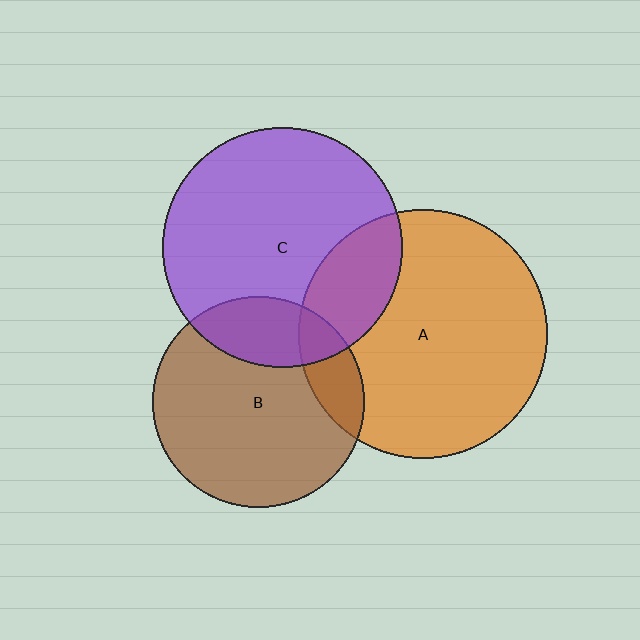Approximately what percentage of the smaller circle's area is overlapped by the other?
Approximately 15%.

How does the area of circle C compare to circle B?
Approximately 1.3 times.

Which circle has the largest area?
Circle A (orange).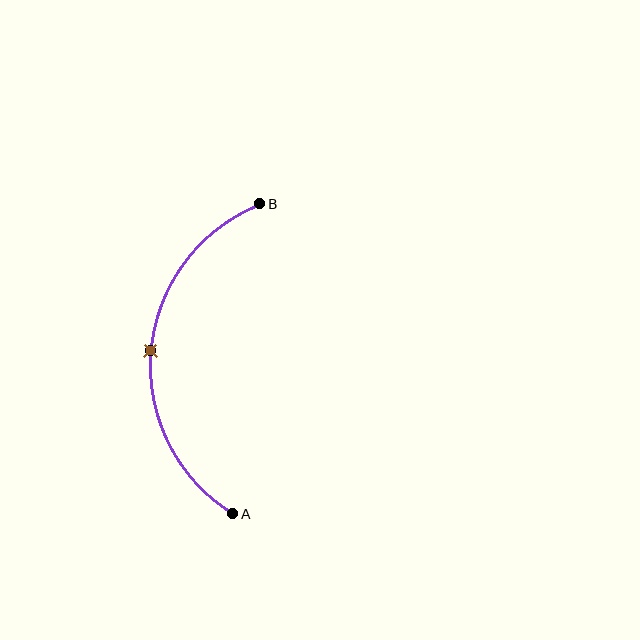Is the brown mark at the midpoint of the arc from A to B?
Yes. The brown mark lies on the arc at equal arc-length from both A and B — it is the arc midpoint.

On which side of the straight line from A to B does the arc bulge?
The arc bulges to the left of the straight line connecting A and B.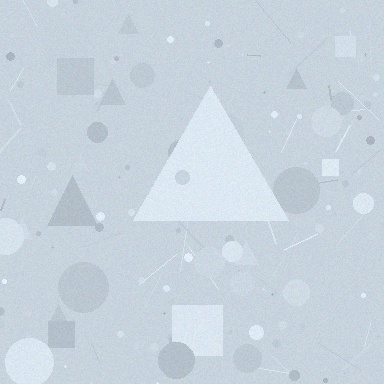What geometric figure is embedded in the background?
A triangle is embedded in the background.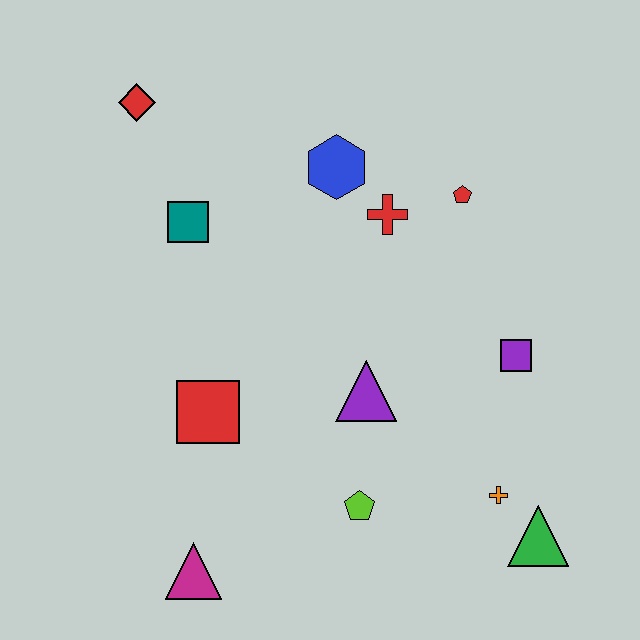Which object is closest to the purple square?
The orange cross is closest to the purple square.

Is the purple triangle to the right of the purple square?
No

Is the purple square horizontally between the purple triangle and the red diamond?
No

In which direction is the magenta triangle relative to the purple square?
The magenta triangle is to the left of the purple square.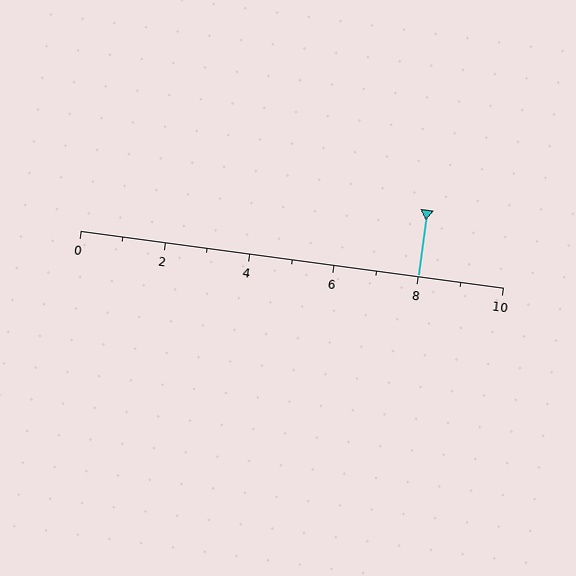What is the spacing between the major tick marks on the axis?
The major ticks are spaced 2 apart.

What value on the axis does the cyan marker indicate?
The marker indicates approximately 8.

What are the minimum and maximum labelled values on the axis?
The axis runs from 0 to 10.